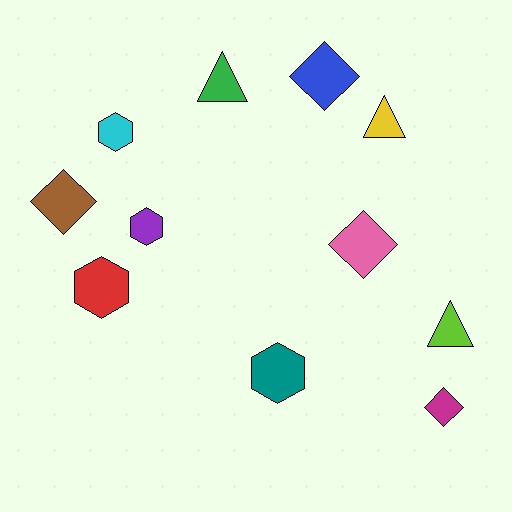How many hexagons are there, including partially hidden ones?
There are 4 hexagons.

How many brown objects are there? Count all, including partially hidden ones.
There is 1 brown object.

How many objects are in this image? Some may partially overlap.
There are 11 objects.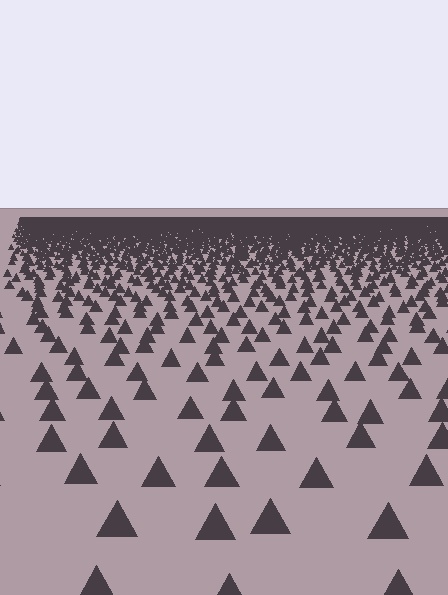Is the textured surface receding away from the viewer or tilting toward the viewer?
The surface is receding away from the viewer. Texture elements get smaller and denser toward the top.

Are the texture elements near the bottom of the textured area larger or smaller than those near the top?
Larger. Near the bottom, elements are closer to the viewer and appear at a bigger on-screen size.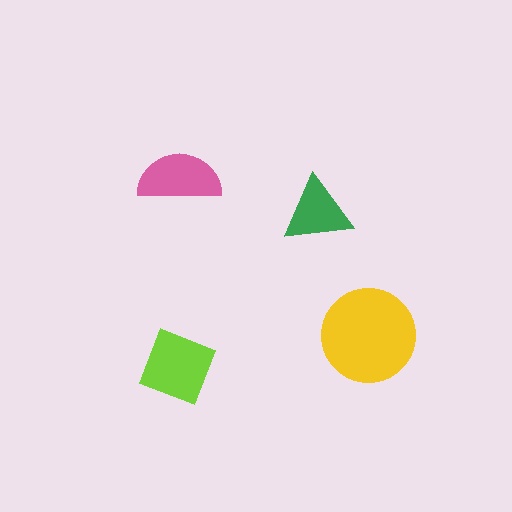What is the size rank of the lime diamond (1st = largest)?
2nd.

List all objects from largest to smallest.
The yellow circle, the lime diamond, the pink semicircle, the green triangle.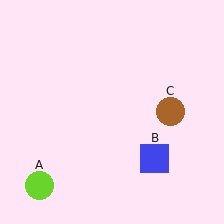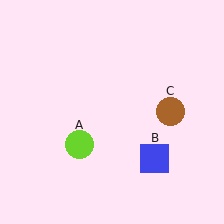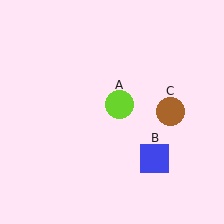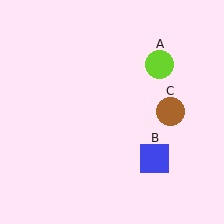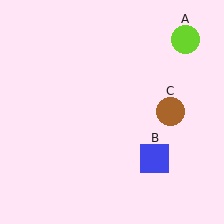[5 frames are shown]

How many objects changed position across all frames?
1 object changed position: lime circle (object A).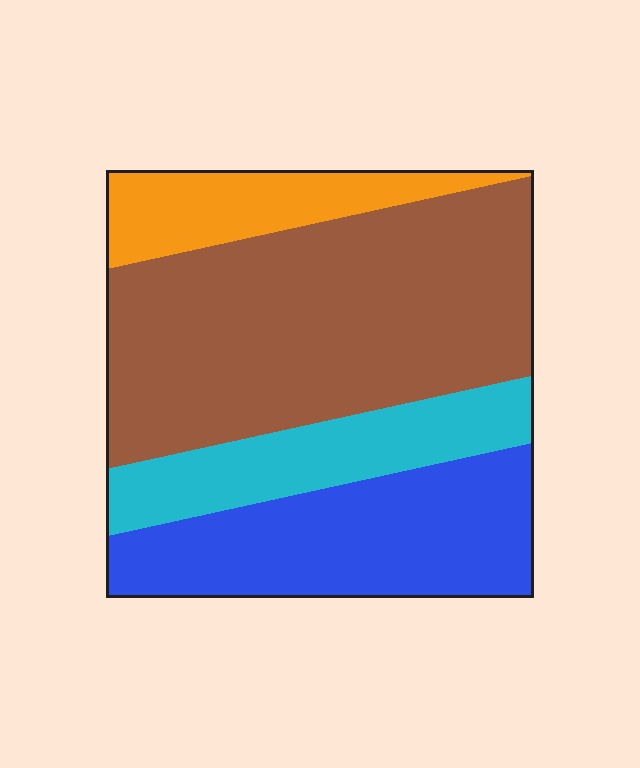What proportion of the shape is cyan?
Cyan takes up about one sixth (1/6) of the shape.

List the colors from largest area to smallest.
From largest to smallest: brown, blue, cyan, orange.